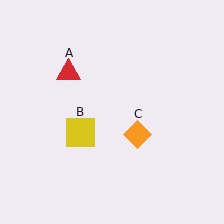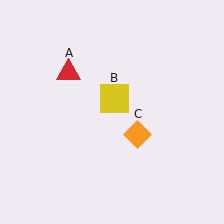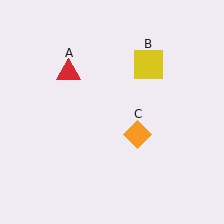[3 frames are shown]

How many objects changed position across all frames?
1 object changed position: yellow square (object B).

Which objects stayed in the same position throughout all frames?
Red triangle (object A) and orange diamond (object C) remained stationary.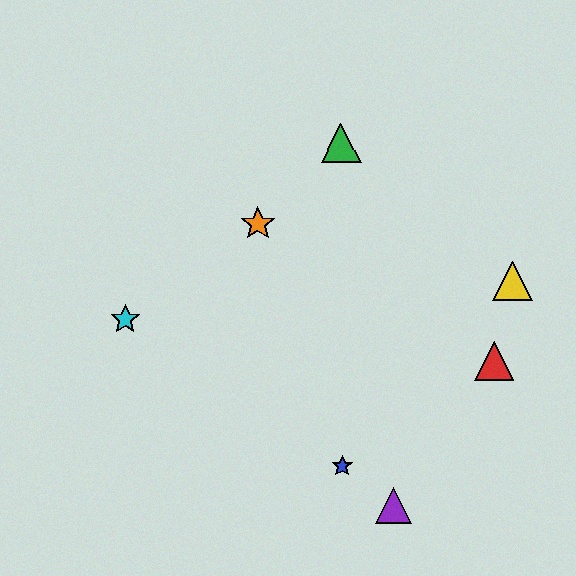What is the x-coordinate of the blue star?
The blue star is at x≈342.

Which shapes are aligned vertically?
The blue star, the green triangle are aligned vertically.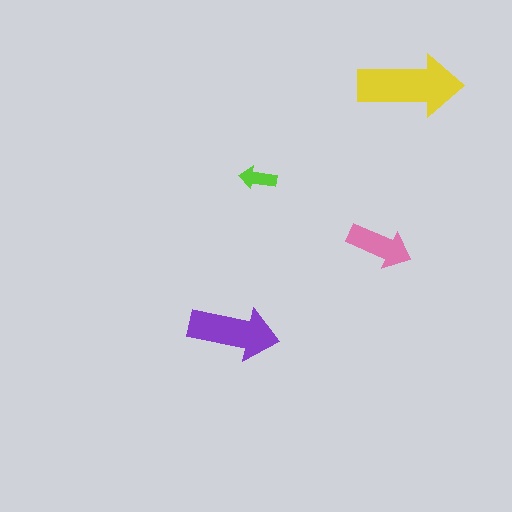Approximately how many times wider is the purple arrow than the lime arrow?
About 2.5 times wider.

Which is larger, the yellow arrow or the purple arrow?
The yellow one.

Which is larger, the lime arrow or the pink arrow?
The pink one.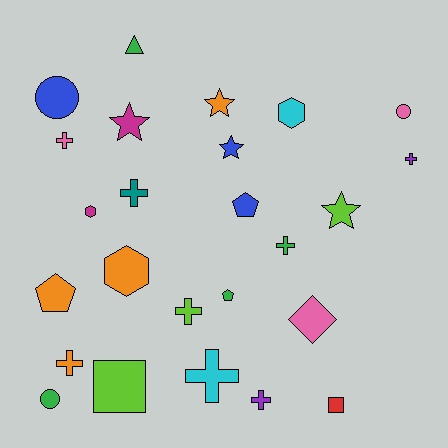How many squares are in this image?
There are 2 squares.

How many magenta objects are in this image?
There are 2 magenta objects.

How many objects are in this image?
There are 25 objects.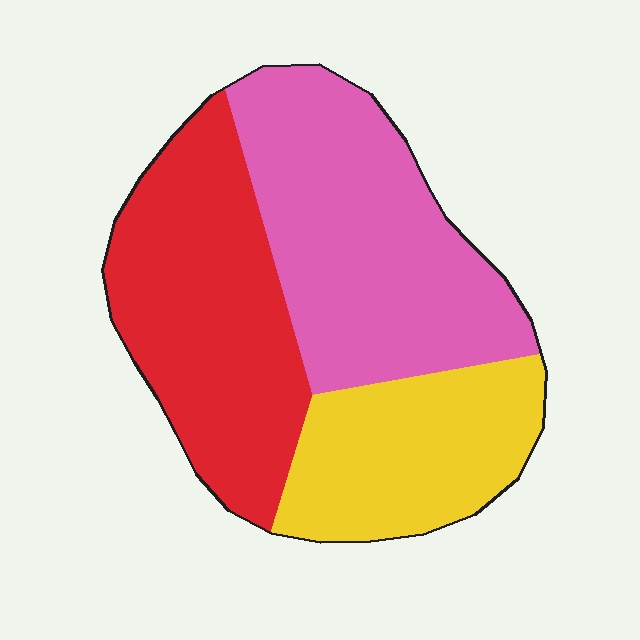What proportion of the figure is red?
Red covers about 35% of the figure.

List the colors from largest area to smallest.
From largest to smallest: pink, red, yellow.